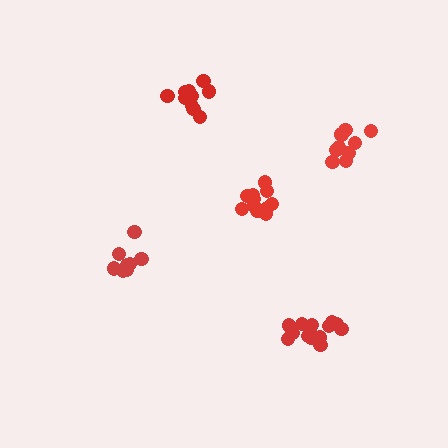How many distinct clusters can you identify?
There are 5 distinct clusters.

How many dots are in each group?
Group 1: 8 dots, Group 2: 11 dots, Group 3: 12 dots, Group 4: 14 dots, Group 5: 9 dots (54 total).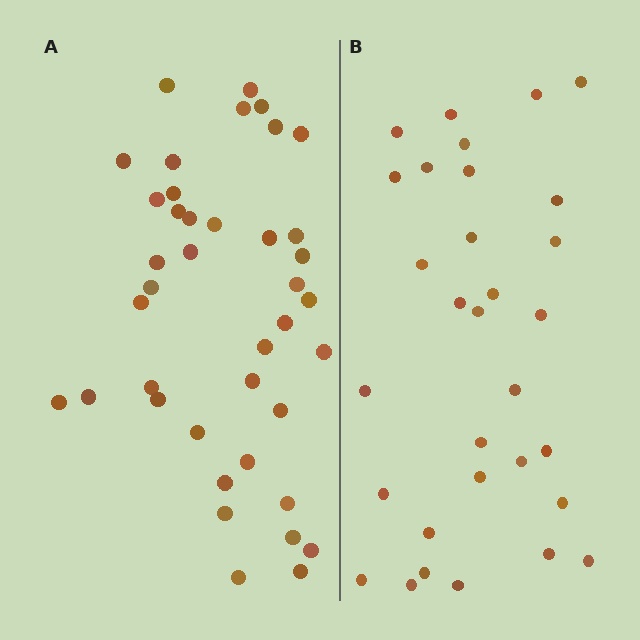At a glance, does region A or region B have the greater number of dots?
Region A (the left region) has more dots.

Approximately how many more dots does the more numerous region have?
Region A has roughly 8 or so more dots than region B.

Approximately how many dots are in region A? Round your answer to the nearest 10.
About 40 dots.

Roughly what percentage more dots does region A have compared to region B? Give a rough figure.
About 30% more.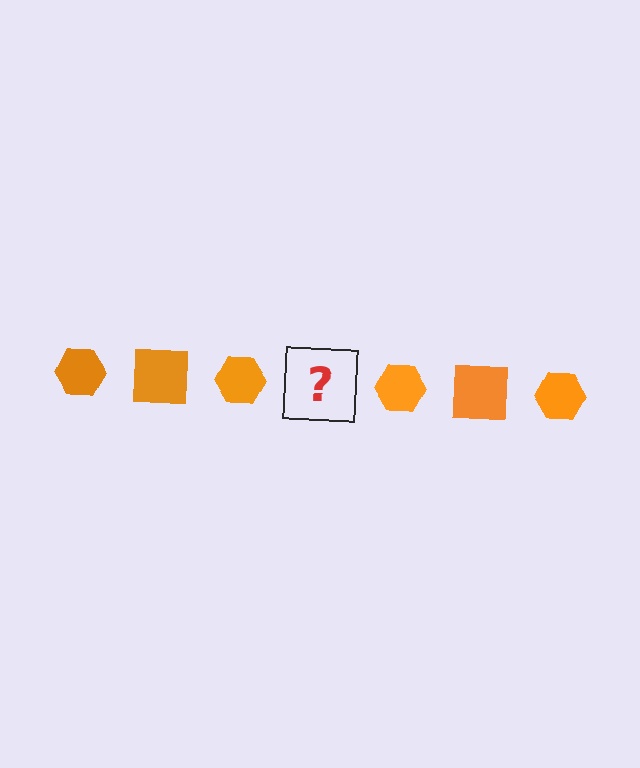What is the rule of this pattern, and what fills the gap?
The rule is that the pattern cycles through hexagon, square shapes in orange. The gap should be filled with an orange square.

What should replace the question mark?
The question mark should be replaced with an orange square.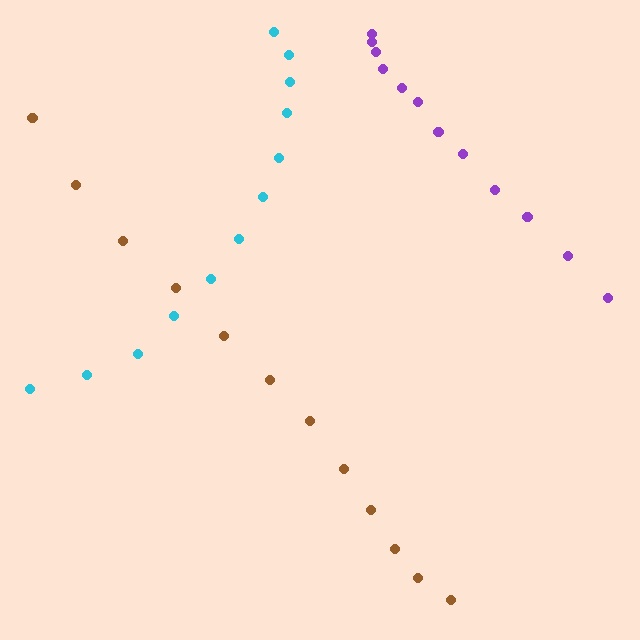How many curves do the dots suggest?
There are 3 distinct paths.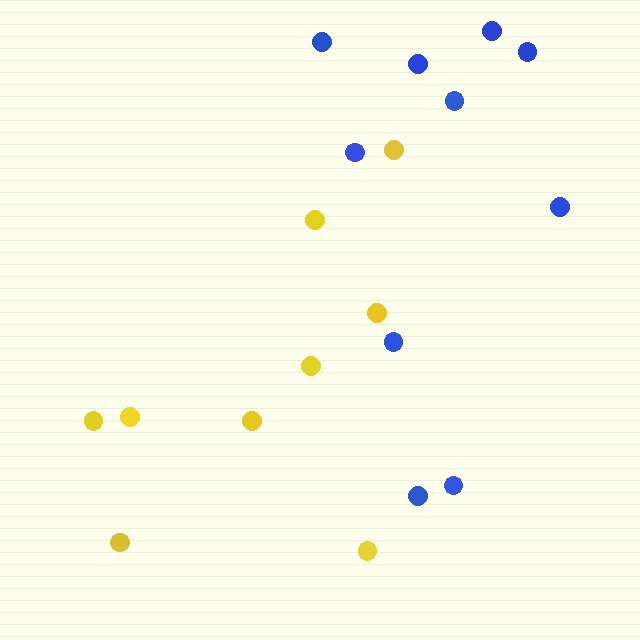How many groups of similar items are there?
There are 2 groups: one group of yellow circles (9) and one group of blue circles (10).